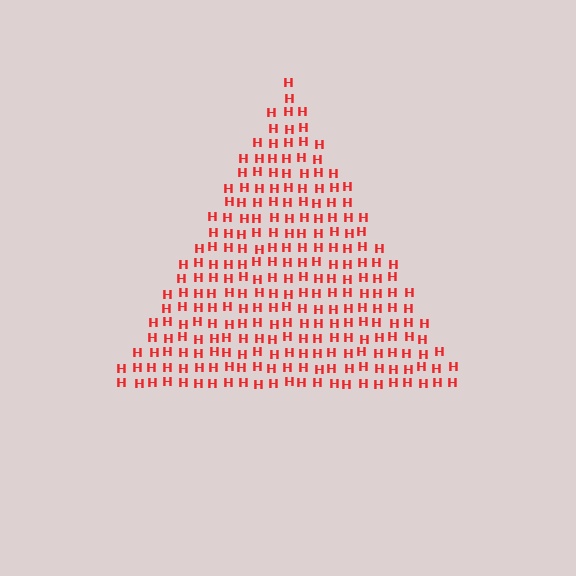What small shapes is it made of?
It is made of small letter H's.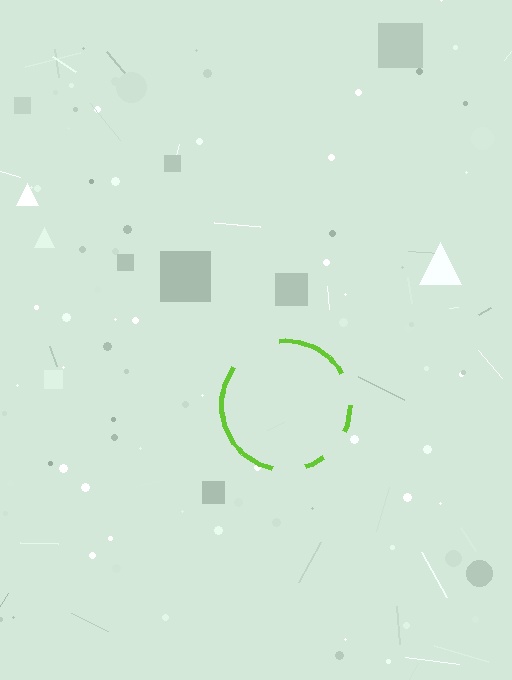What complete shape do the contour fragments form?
The contour fragments form a circle.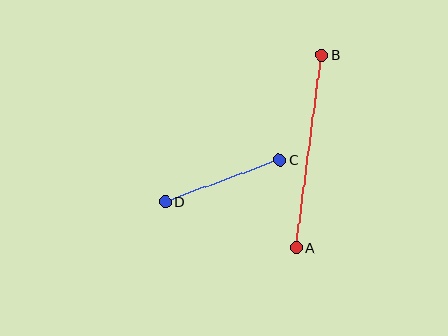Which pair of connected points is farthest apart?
Points A and B are farthest apart.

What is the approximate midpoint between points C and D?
The midpoint is at approximately (223, 181) pixels.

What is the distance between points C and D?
The distance is approximately 122 pixels.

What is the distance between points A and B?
The distance is approximately 195 pixels.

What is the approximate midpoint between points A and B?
The midpoint is at approximately (309, 151) pixels.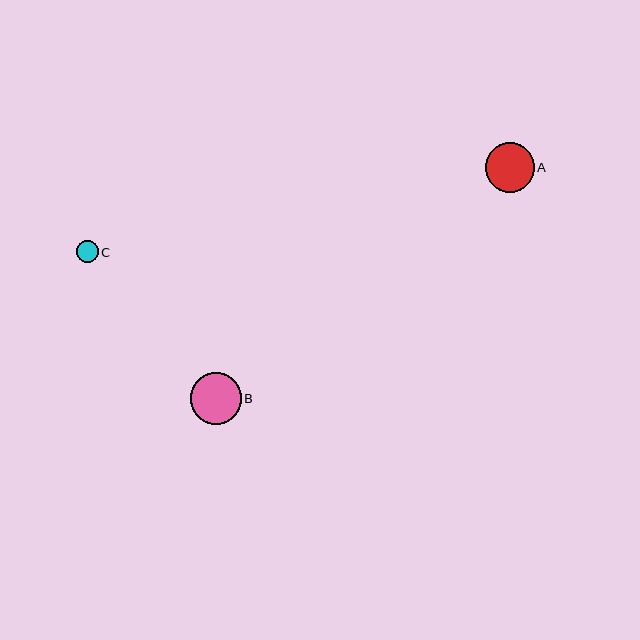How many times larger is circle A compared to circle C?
Circle A is approximately 2.2 times the size of circle C.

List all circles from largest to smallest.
From largest to smallest: B, A, C.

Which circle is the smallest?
Circle C is the smallest with a size of approximately 22 pixels.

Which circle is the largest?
Circle B is the largest with a size of approximately 51 pixels.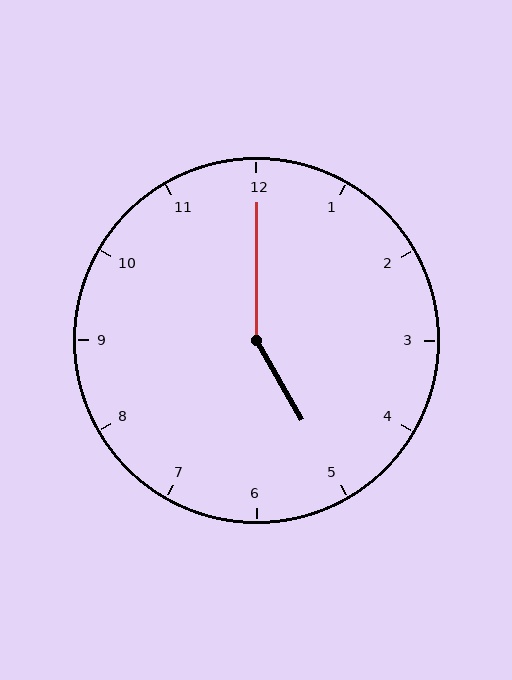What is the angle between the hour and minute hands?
Approximately 150 degrees.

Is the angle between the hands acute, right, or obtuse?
It is obtuse.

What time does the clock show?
5:00.